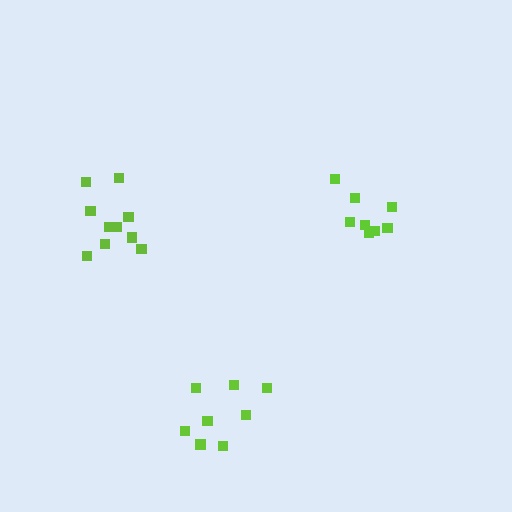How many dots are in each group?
Group 1: 8 dots, Group 2: 8 dots, Group 3: 10 dots (26 total).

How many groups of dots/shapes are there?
There are 3 groups.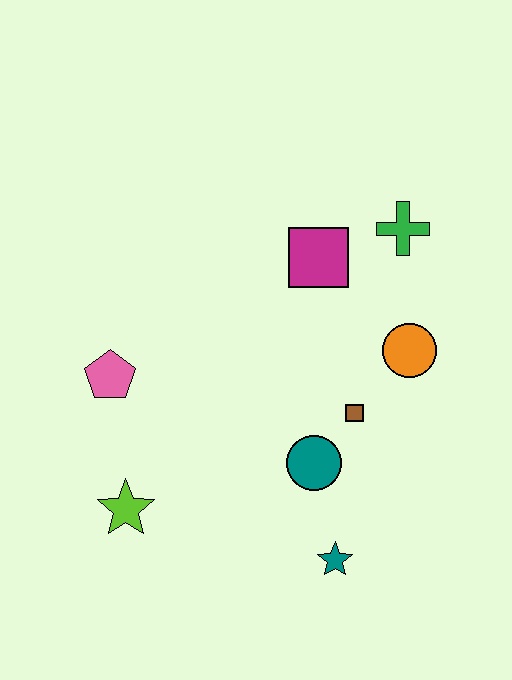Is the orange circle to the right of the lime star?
Yes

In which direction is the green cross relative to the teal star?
The green cross is above the teal star.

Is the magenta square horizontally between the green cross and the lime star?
Yes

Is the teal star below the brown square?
Yes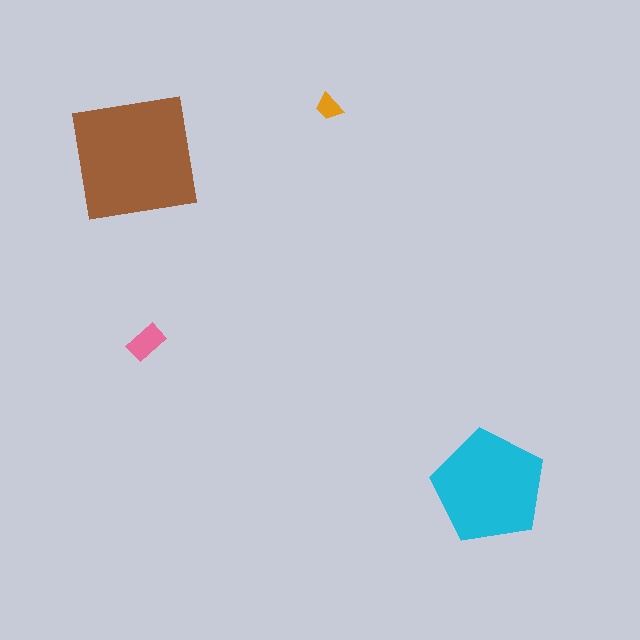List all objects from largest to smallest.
The brown square, the cyan pentagon, the pink rectangle, the orange trapezoid.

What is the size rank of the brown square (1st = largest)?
1st.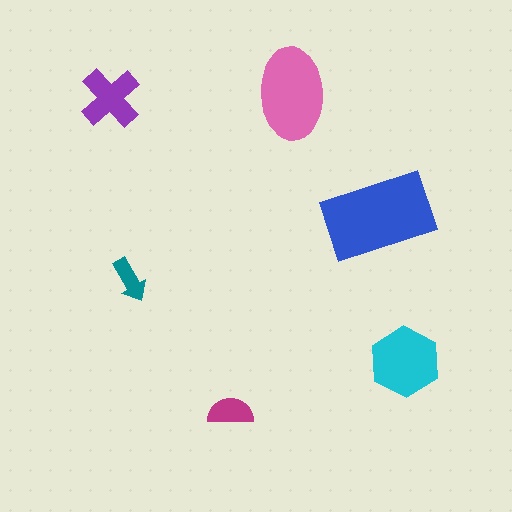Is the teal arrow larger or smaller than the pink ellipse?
Smaller.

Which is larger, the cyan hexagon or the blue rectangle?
The blue rectangle.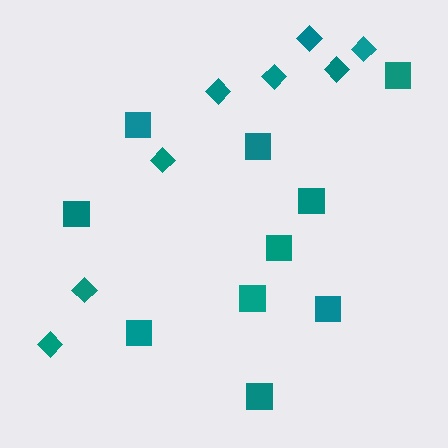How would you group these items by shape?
There are 2 groups: one group of squares (10) and one group of diamonds (8).